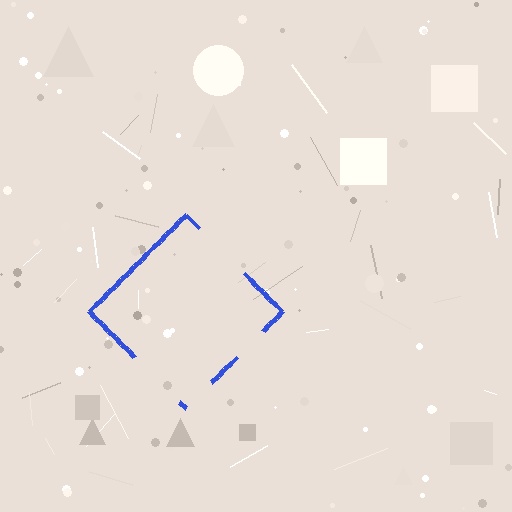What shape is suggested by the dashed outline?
The dashed outline suggests a diamond.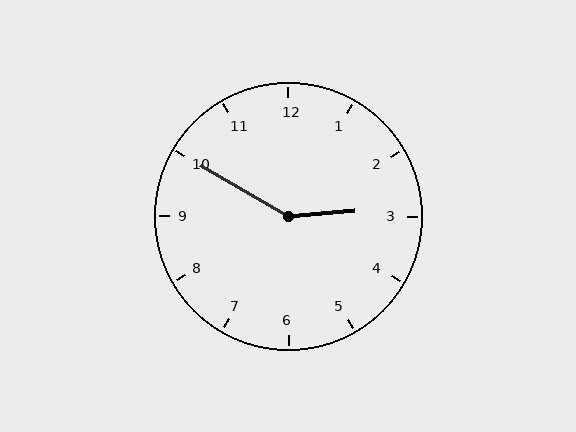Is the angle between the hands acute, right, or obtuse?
It is obtuse.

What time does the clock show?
2:50.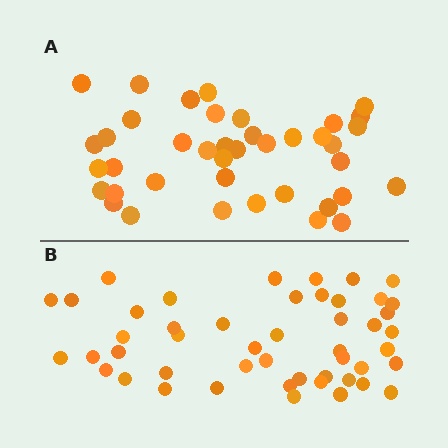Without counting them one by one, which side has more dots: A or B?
Region B (the bottom region) has more dots.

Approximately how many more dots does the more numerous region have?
Region B has roughly 8 or so more dots than region A.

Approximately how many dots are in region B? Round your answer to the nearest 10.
About 50 dots. (The exact count is 48, which rounds to 50.)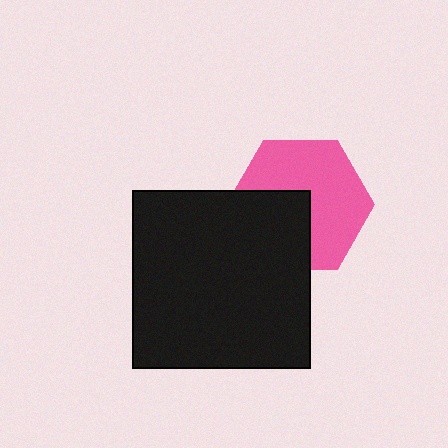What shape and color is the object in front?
The object in front is a black square.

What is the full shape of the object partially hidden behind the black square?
The partially hidden object is a pink hexagon.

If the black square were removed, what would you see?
You would see the complete pink hexagon.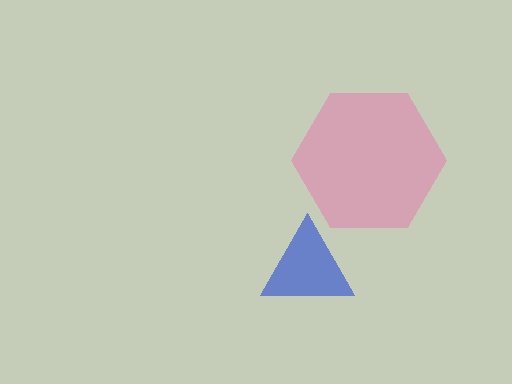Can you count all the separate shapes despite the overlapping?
Yes, there are 2 separate shapes.